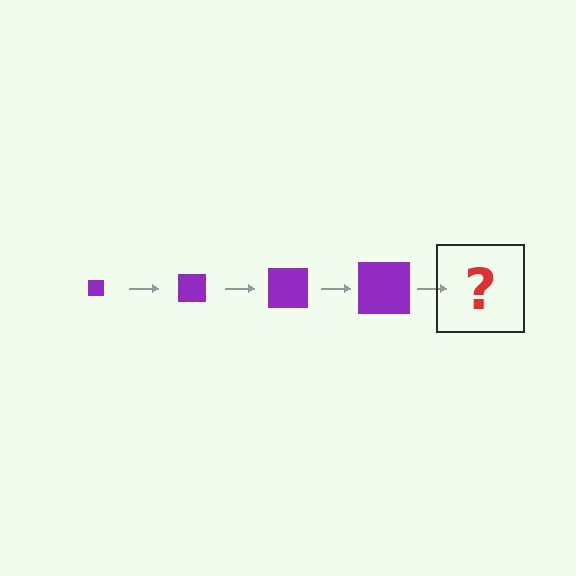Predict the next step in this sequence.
The next step is a purple square, larger than the previous one.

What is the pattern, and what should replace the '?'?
The pattern is that the square gets progressively larger each step. The '?' should be a purple square, larger than the previous one.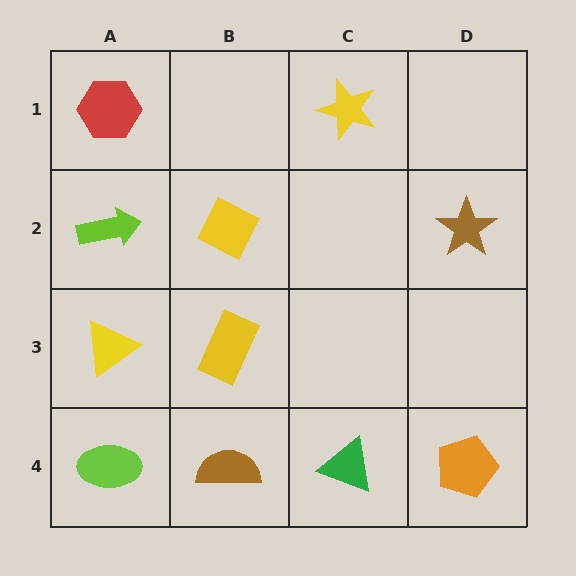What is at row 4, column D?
An orange pentagon.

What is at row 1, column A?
A red hexagon.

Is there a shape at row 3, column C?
No, that cell is empty.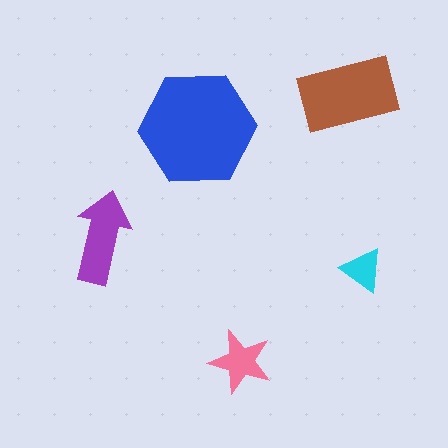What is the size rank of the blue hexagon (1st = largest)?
1st.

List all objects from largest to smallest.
The blue hexagon, the brown rectangle, the purple arrow, the pink star, the cyan triangle.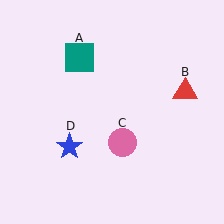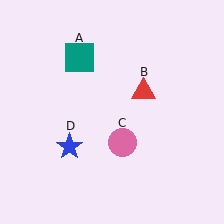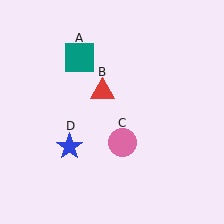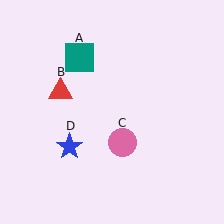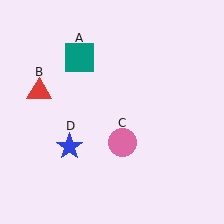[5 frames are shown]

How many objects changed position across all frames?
1 object changed position: red triangle (object B).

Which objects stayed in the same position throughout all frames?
Teal square (object A) and pink circle (object C) and blue star (object D) remained stationary.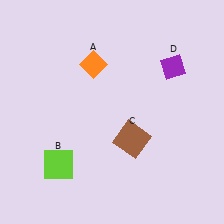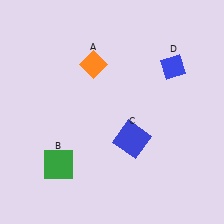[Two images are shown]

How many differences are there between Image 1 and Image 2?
There are 3 differences between the two images.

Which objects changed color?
B changed from lime to green. C changed from brown to blue. D changed from purple to blue.